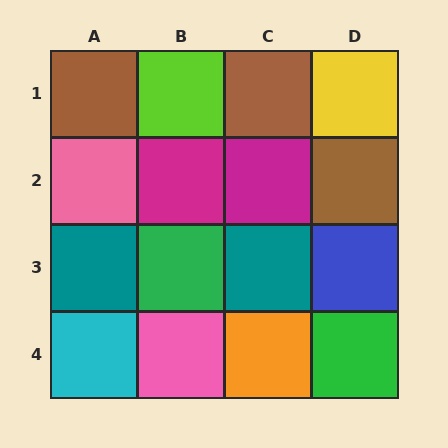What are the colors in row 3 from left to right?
Teal, green, teal, blue.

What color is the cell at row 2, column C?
Magenta.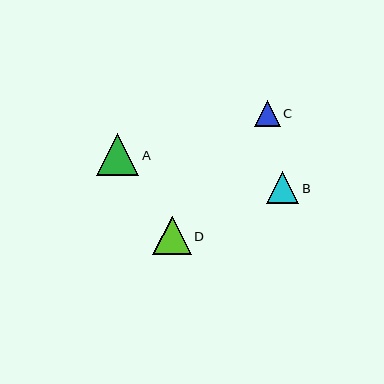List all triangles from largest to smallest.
From largest to smallest: A, D, B, C.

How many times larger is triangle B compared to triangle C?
Triangle B is approximately 1.2 times the size of triangle C.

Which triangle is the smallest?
Triangle C is the smallest with a size of approximately 26 pixels.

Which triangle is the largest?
Triangle A is the largest with a size of approximately 43 pixels.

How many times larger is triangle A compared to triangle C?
Triangle A is approximately 1.6 times the size of triangle C.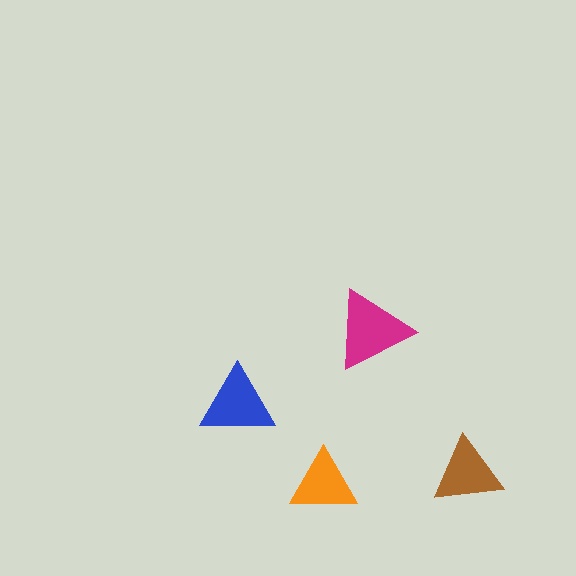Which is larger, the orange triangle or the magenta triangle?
The magenta one.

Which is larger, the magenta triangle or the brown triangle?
The magenta one.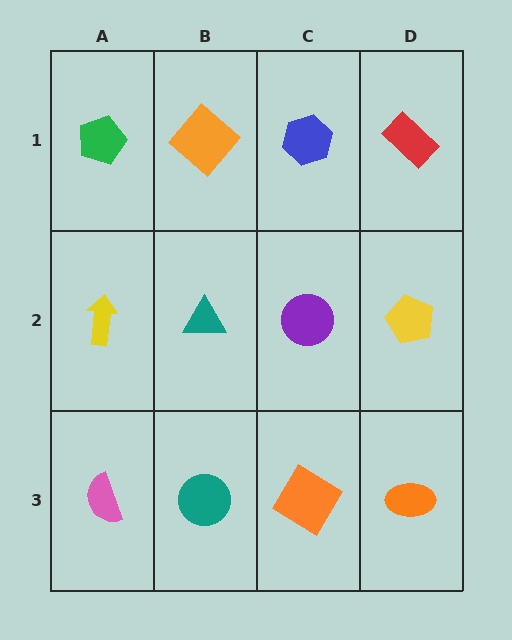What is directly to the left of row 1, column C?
An orange diamond.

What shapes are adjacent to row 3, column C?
A purple circle (row 2, column C), a teal circle (row 3, column B), an orange ellipse (row 3, column D).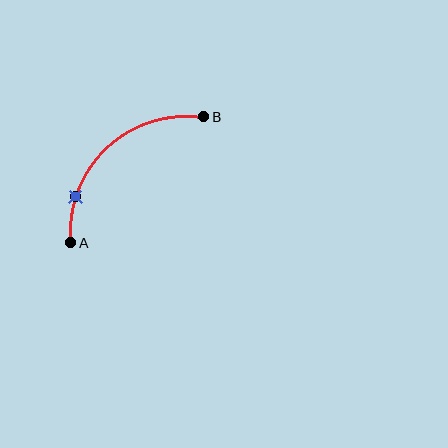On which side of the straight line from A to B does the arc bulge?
The arc bulges above and to the left of the straight line connecting A and B.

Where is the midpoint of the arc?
The arc midpoint is the point on the curve farthest from the straight line joining A and B. It sits above and to the left of that line.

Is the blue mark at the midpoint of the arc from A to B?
No. The blue mark lies on the arc but is closer to endpoint A. The arc midpoint would be at the point on the curve equidistant along the arc from both A and B.